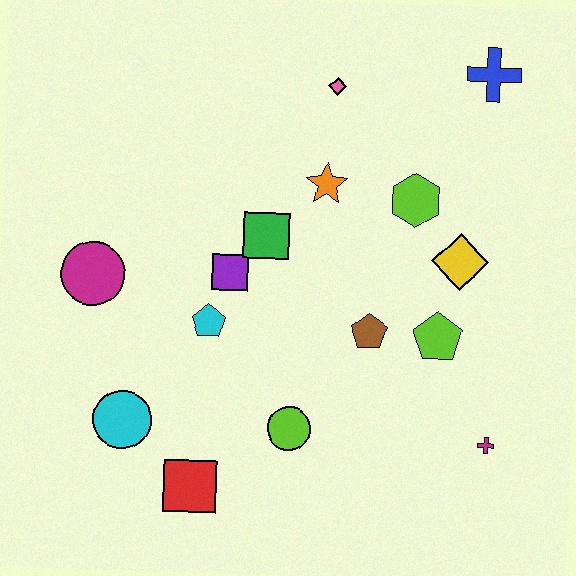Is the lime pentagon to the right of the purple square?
Yes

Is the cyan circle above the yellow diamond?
No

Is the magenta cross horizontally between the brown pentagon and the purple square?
No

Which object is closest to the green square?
The purple square is closest to the green square.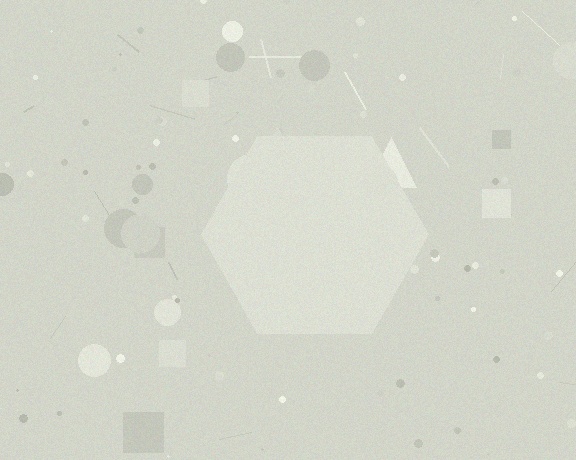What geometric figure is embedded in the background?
A hexagon is embedded in the background.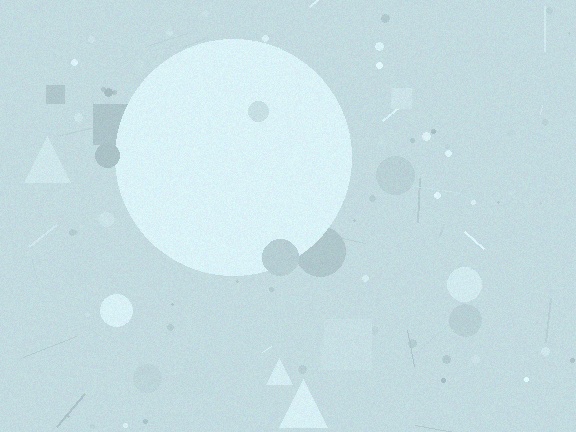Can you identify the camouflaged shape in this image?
The camouflaged shape is a circle.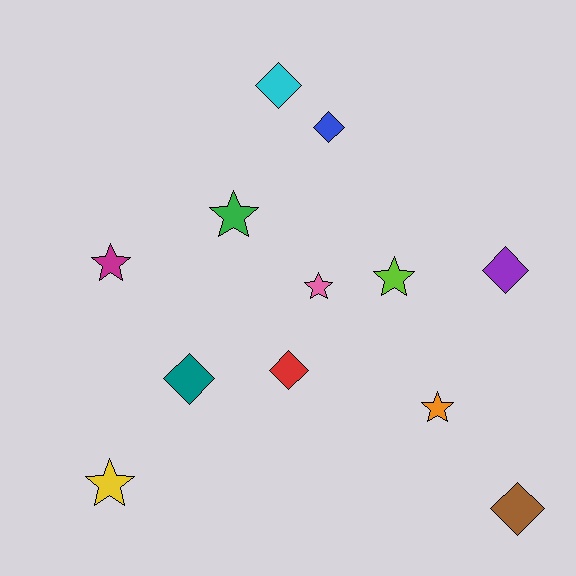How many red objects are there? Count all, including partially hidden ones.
There is 1 red object.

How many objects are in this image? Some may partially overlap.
There are 12 objects.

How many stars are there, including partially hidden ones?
There are 6 stars.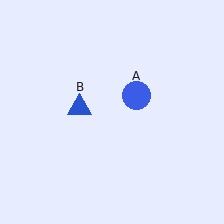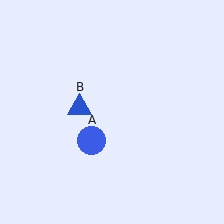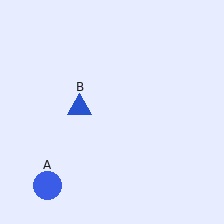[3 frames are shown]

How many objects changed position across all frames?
1 object changed position: blue circle (object A).